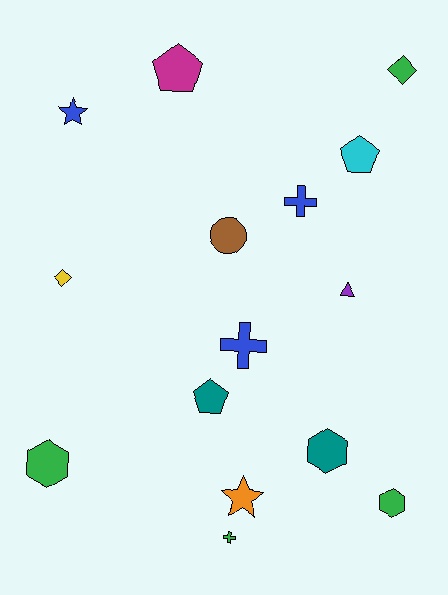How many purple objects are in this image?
There is 1 purple object.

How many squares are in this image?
There are no squares.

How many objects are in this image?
There are 15 objects.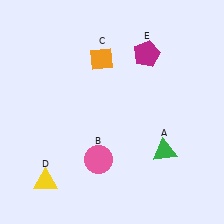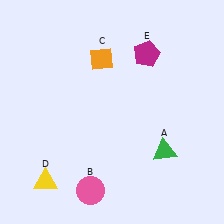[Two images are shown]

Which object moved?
The pink circle (B) moved down.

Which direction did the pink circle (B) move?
The pink circle (B) moved down.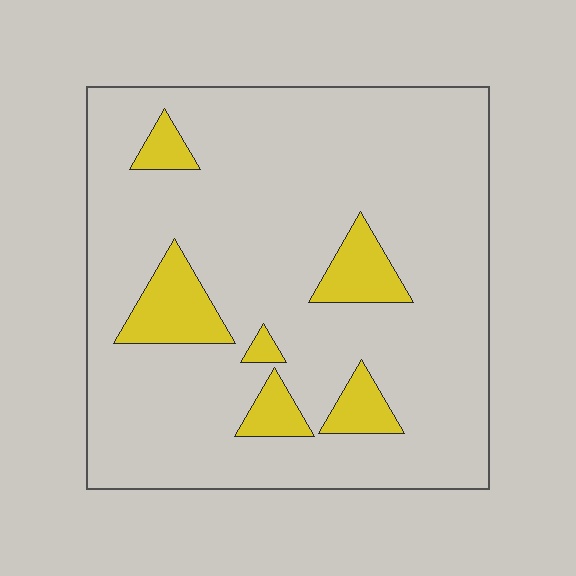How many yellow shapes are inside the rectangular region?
6.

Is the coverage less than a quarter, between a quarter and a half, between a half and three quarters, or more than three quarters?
Less than a quarter.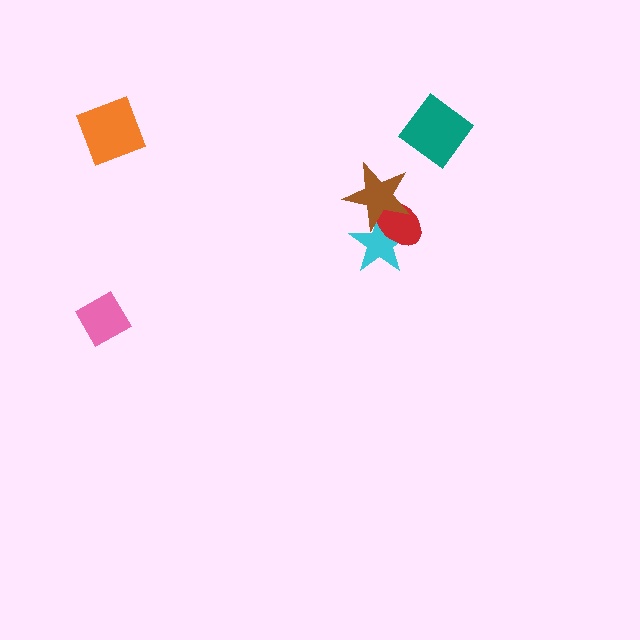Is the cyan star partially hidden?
Yes, it is partially covered by another shape.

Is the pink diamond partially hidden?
No, no other shape covers it.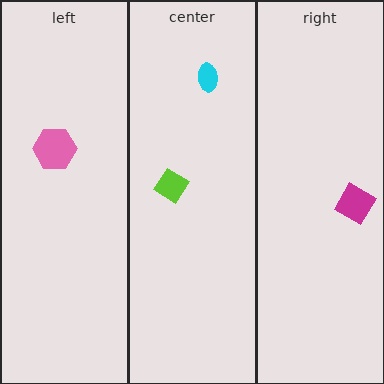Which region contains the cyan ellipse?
The center region.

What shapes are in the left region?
The pink hexagon.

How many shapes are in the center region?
2.